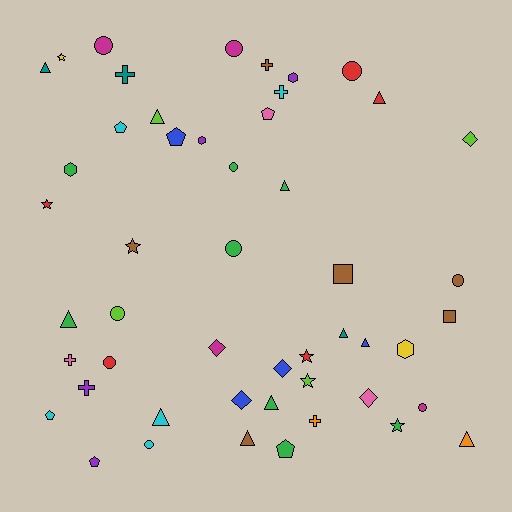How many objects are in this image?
There are 50 objects.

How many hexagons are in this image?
There are 4 hexagons.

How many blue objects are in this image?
There are 4 blue objects.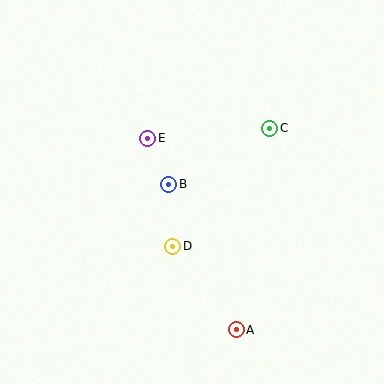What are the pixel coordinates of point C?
Point C is at (270, 128).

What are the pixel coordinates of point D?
Point D is at (173, 246).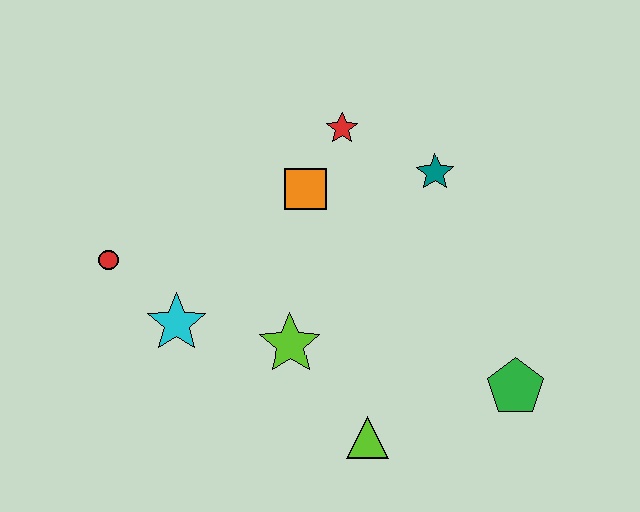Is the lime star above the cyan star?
No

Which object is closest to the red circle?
The cyan star is closest to the red circle.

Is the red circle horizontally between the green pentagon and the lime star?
No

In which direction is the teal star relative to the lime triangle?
The teal star is above the lime triangle.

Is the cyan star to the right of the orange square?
No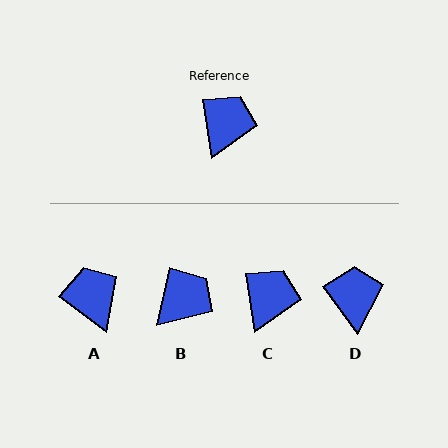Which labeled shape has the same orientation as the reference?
C.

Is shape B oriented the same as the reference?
No, it is off by about 21 degrees.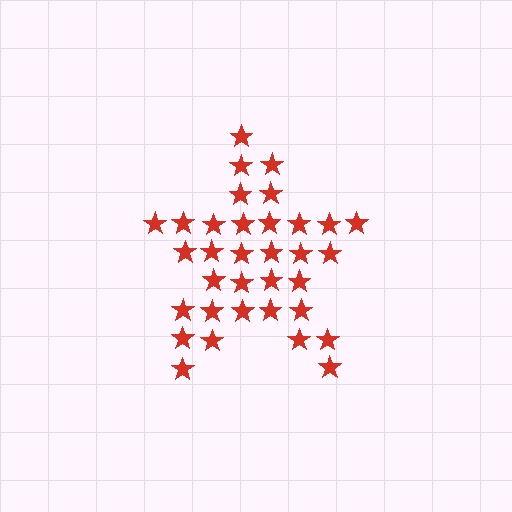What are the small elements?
The small elements are stars.